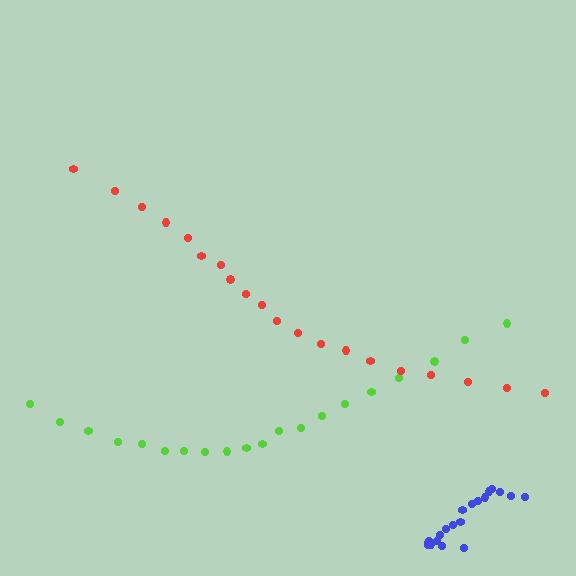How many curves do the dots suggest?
There are 3 distinct paths.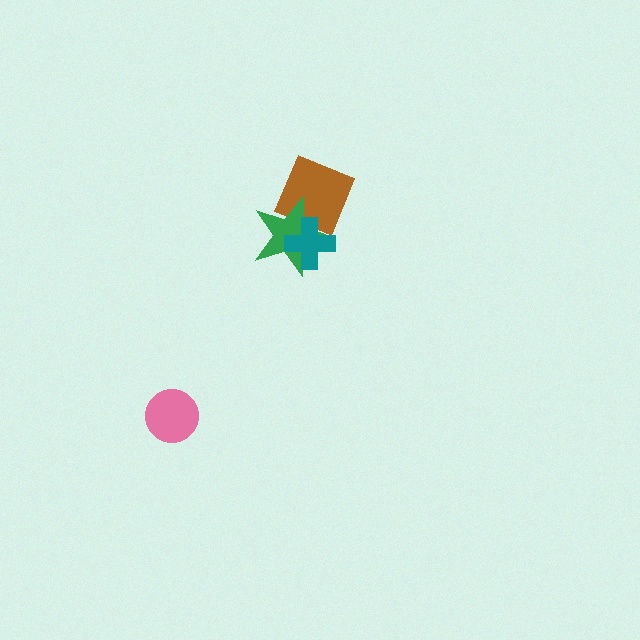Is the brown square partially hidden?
Yes, it is partially covered by another shape.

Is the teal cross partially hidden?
No, no other shape covers it.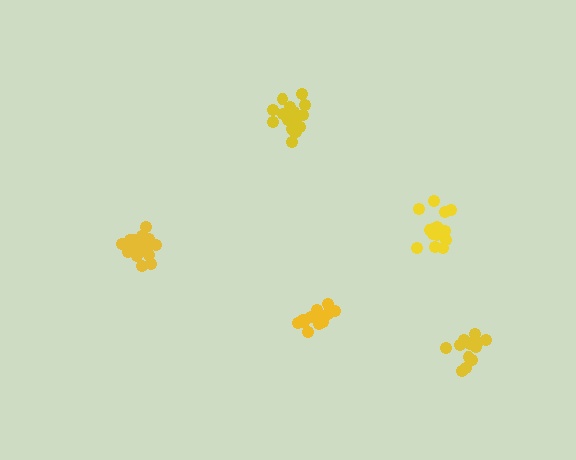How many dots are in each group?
Group 1: 15 dots, Group 2: 21 dots, Group 3: 21 dots, Group 4: 15 dots, Group 5: 17 dots (89 total).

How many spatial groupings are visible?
There are 5 spatial groupings.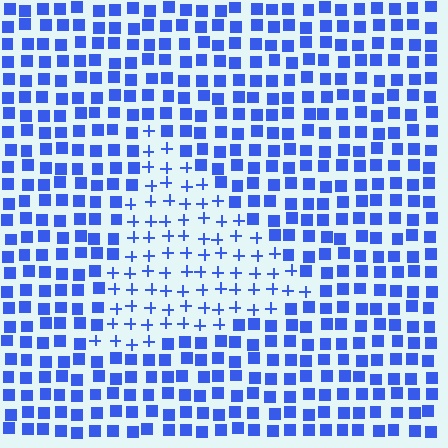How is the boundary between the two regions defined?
The boundary is defined by a change in element shape: plus signs inside vs. squares outside. All elements share the same color and spacing.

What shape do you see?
I see a triangle.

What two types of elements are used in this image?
The image uses plus signs inside the triangle region and squares outside it.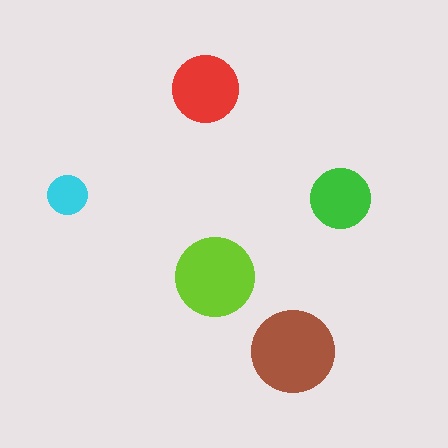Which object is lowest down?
The brown circle is bottommost.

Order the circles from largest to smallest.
the brown one, the lime one, the red one, the green one, the cyan one.